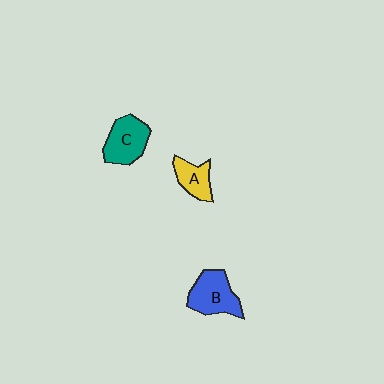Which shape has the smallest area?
Shape A (yellow).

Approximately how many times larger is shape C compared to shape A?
Approximately 1.5 times.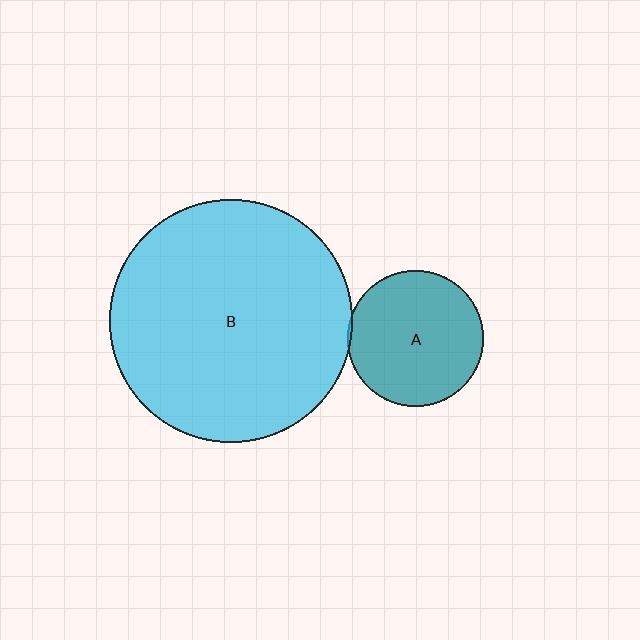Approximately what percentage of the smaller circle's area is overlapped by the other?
Approximately 5%.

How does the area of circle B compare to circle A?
Approximately 3.2 times.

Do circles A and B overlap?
Yes.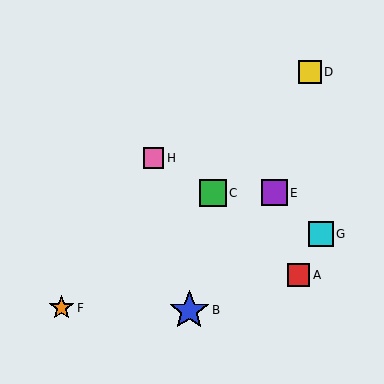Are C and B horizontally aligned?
No, C is at y≈193 and B is at y≈310.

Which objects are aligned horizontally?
Objects C, E are aligned horizontally.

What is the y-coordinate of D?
Object D is at y≈72.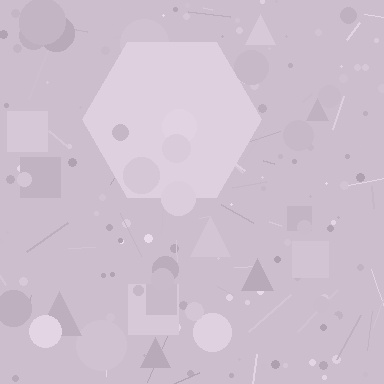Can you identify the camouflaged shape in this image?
The camouflaged shape is a hexagon.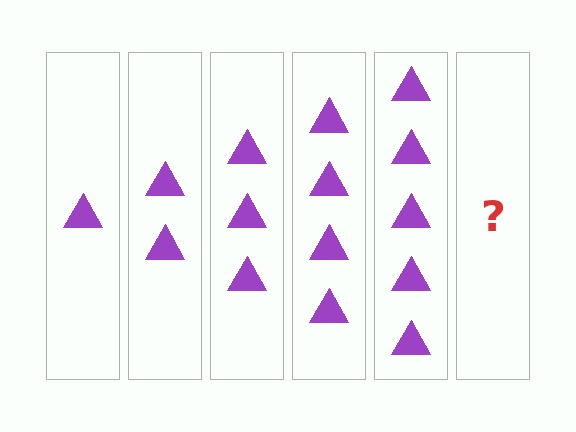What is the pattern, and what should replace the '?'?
The pattern is that each step adds one more triangle. The '?' should be 6 triangles.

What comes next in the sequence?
The next element should be 6 triangles.